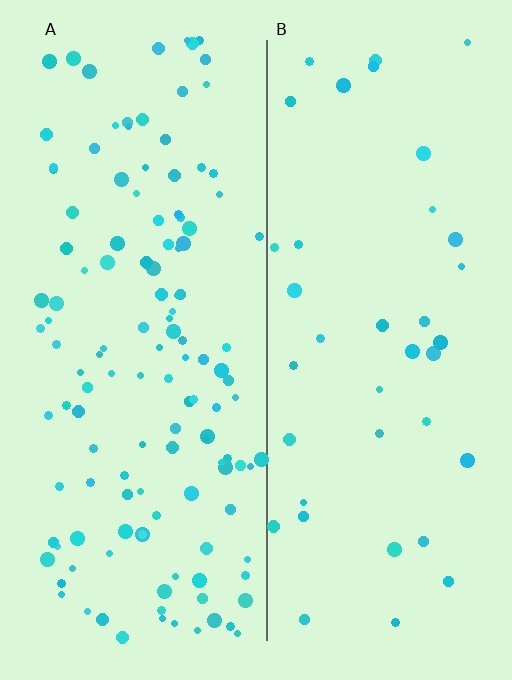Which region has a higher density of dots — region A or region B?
A (the left).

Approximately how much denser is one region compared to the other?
Approximately 3.4× — region A over region B.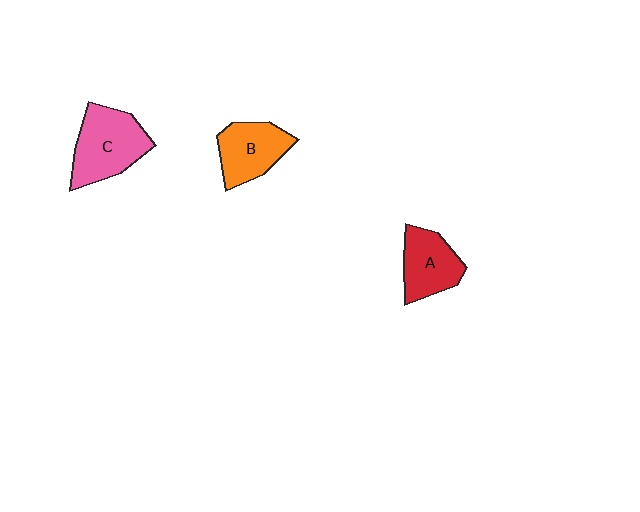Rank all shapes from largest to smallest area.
From largest to smallest: C (pink), B (orange), A (red).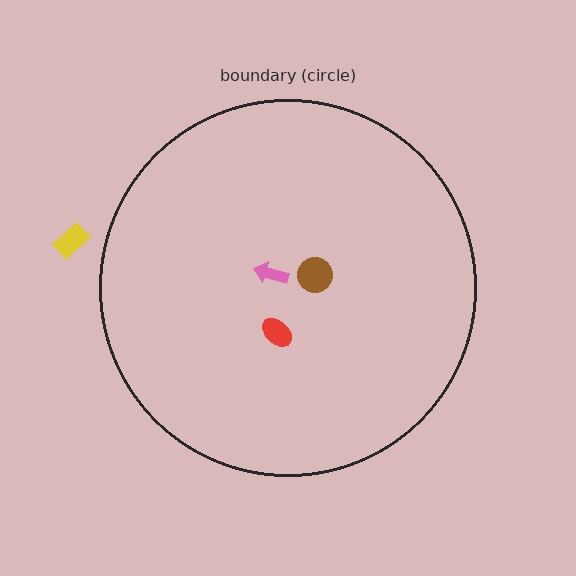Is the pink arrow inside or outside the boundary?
Inside.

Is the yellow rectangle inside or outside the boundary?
Outside.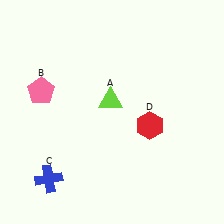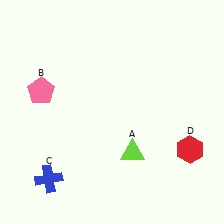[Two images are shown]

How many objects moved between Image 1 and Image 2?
2 objects moved between the two images.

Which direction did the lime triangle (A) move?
The lime triangle (A) moved down.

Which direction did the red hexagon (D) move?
The red hexagon (D) moved right.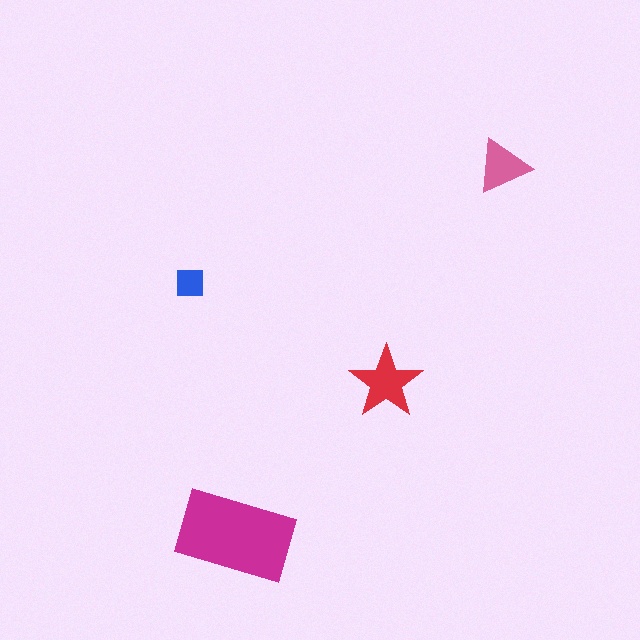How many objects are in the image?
There are 4 objects in the image.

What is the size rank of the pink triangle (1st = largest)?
3rd.